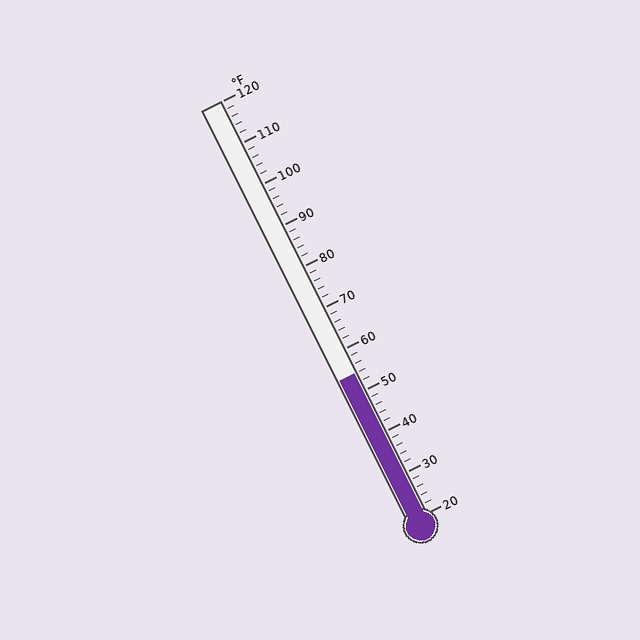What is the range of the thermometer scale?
The thermometer scale ranges from 20°F to 120°F.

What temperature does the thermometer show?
The thermometer shows approximately 54°F.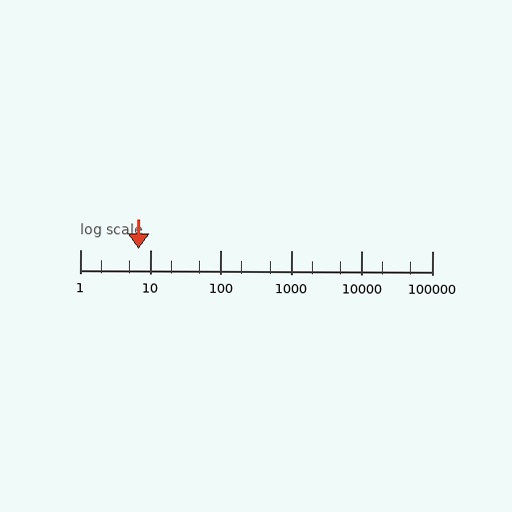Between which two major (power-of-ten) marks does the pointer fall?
The pointer is between 1 and 10.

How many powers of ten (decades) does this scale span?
The scale spans 5 decades, from 1 to 100000.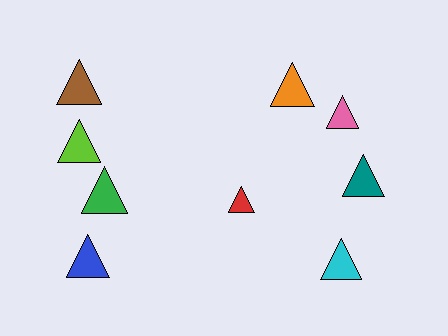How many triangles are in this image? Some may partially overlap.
There are 9 triangles.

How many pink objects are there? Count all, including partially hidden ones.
There is 1 pink object.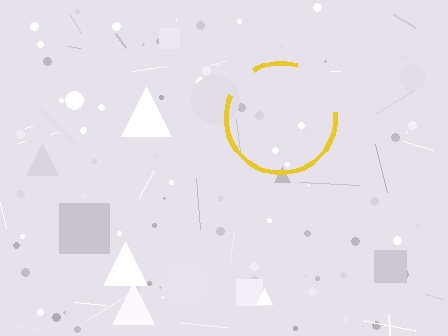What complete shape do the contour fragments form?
The contour fragments form a circle.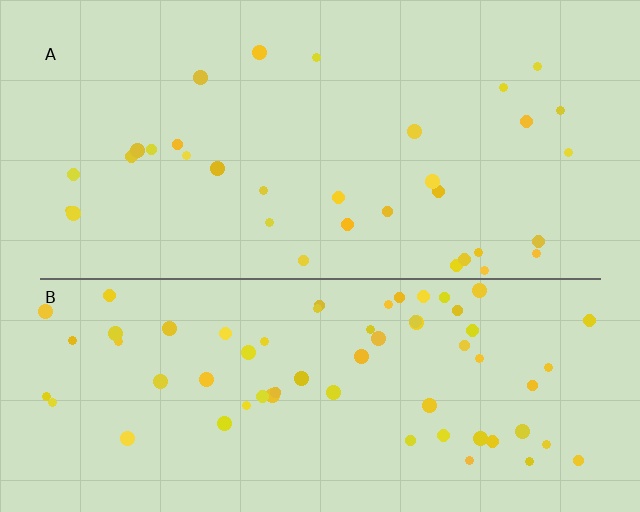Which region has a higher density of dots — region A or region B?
B (the bottom).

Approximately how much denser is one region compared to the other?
Approximately 1.9× — region B over region A.